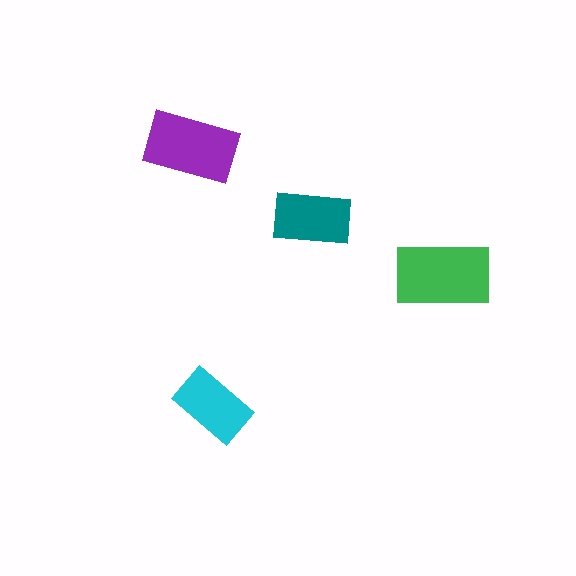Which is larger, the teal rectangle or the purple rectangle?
The purple one.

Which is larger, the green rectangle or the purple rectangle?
The green one.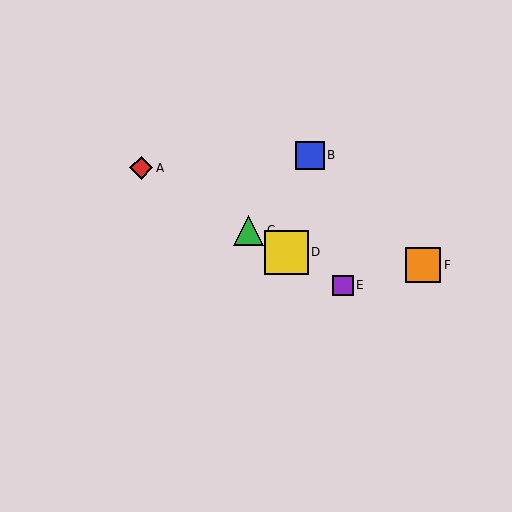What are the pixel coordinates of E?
Object E is at (343, 285).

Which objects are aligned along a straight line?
Objects A, C, D, E are aligned along a straight line.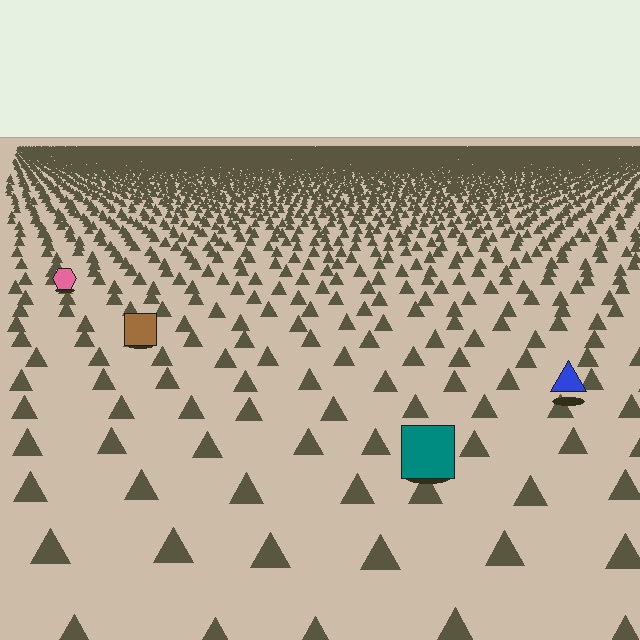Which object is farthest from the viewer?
The pink hexagon is farthest from the viewer. It appears smaller and the ground texture around it is denser.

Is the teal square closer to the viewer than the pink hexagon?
Yes. The teal square is closer — you can tell from the texture gradient: the ground texture is coarser near it.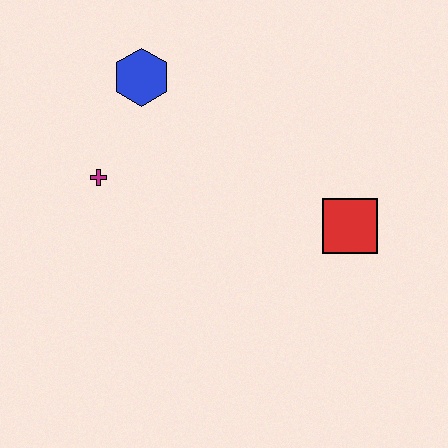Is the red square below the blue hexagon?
Yes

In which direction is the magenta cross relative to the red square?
The magenta cross is to the left of the red square.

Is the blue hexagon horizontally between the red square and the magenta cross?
Yes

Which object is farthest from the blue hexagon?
The red square is farthest from the blue hexagon.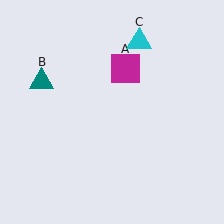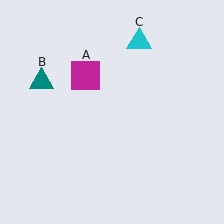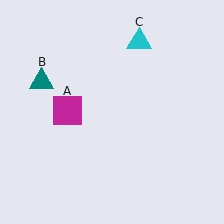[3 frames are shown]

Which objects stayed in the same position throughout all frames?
Teal triangle (object B) and cyan triangle (object C) remained stationary.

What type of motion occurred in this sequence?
The magenta square (object A) rotated counterclockwise around the center of the scene.